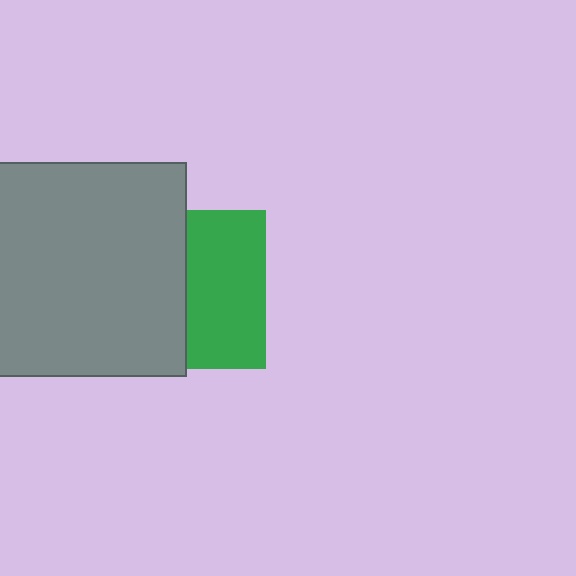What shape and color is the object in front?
The object in front is a gray square.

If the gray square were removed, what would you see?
You would see the complete green square.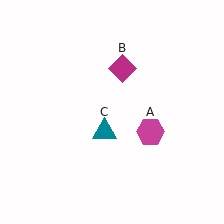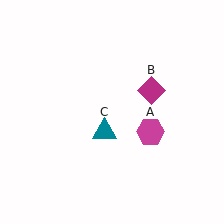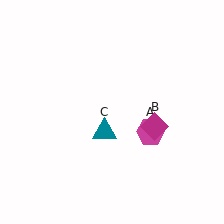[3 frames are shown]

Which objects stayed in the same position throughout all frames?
Magenta hexagon (object A) and teal triangle (object C) remained stationary.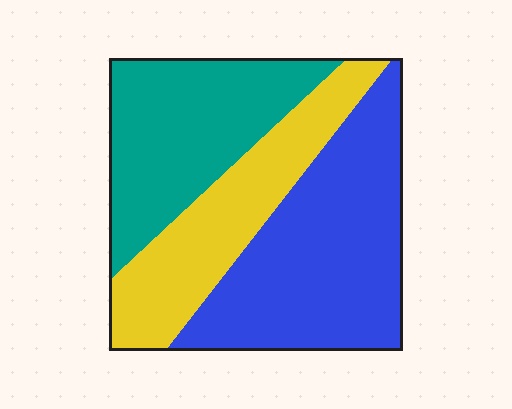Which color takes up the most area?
Blue, at roughly 40%.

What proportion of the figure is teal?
Teal takes up between a quarter and a half of the figure.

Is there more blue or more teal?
Blue.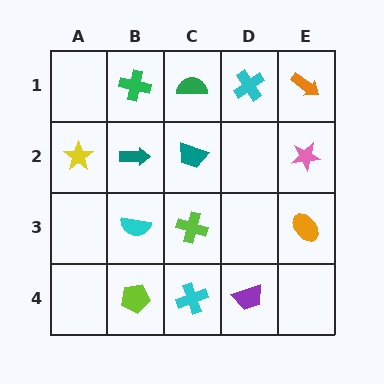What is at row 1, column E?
An orange arrow.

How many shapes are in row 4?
3 shapes.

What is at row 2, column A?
A yellow star.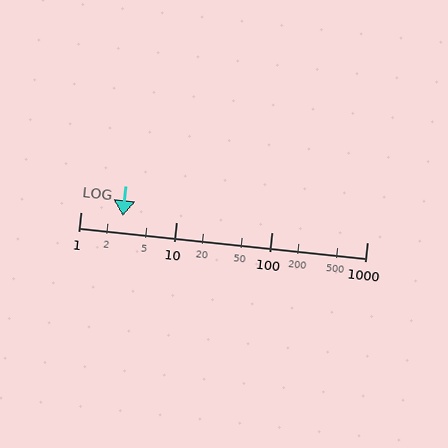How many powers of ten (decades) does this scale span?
The scale spans 3 decades, from 1 to 1000.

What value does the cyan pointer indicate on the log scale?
The pointer indicates approximately 2.8.